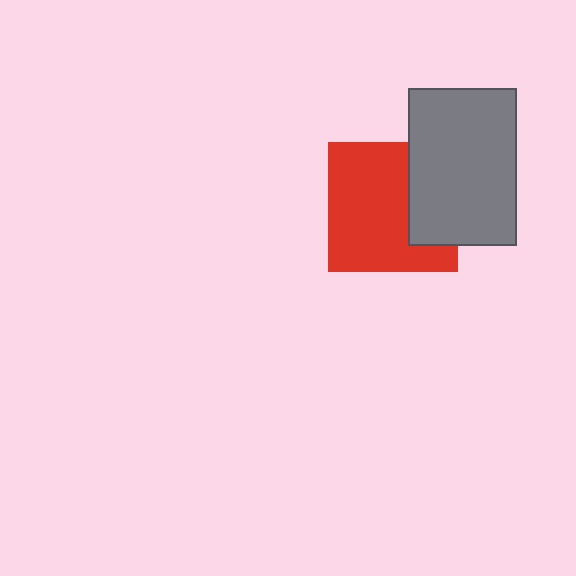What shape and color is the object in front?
The object in front is a gray rectangle.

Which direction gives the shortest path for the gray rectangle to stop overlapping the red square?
Moving right gives the shortest separation.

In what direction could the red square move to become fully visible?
The red square could move left. That would shift it out from behind the gray rectangle entirely.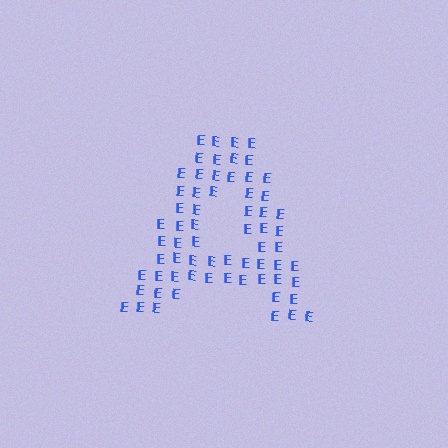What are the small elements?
The small elements are letter E's.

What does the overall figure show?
The overall figure shows the letter A.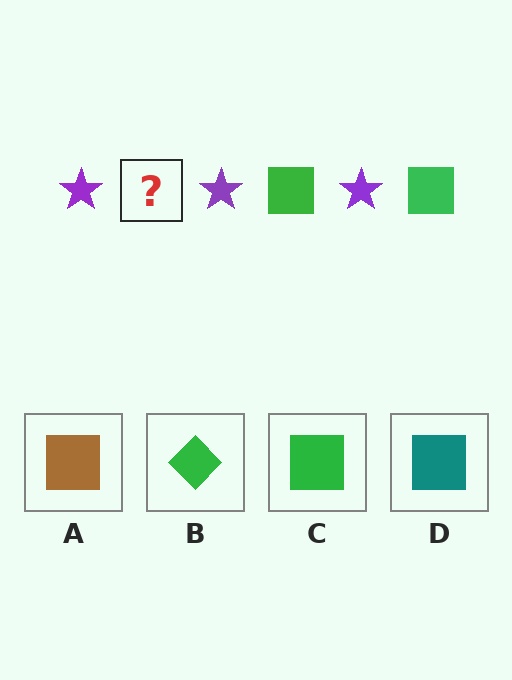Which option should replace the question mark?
Option C.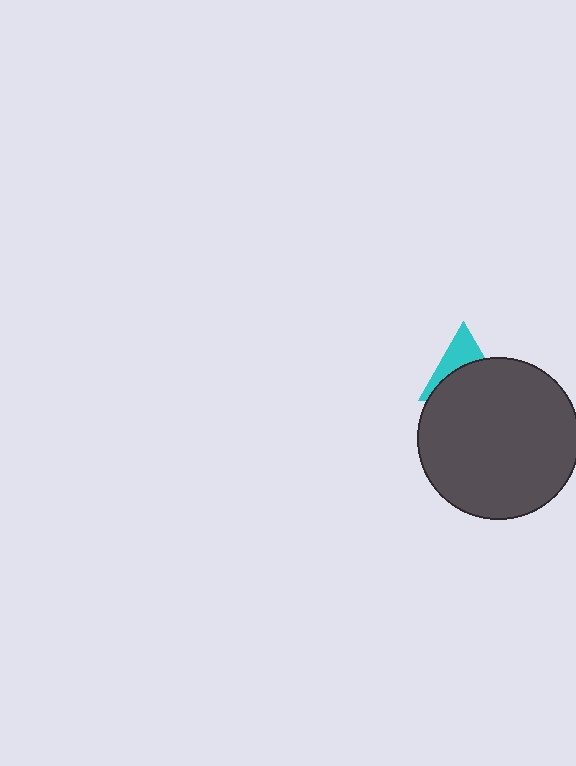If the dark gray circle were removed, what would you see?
You would see the complete cyan triangle.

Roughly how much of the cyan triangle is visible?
A small part of it is visible (roughly 40%).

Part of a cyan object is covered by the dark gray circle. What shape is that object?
It is a triangle.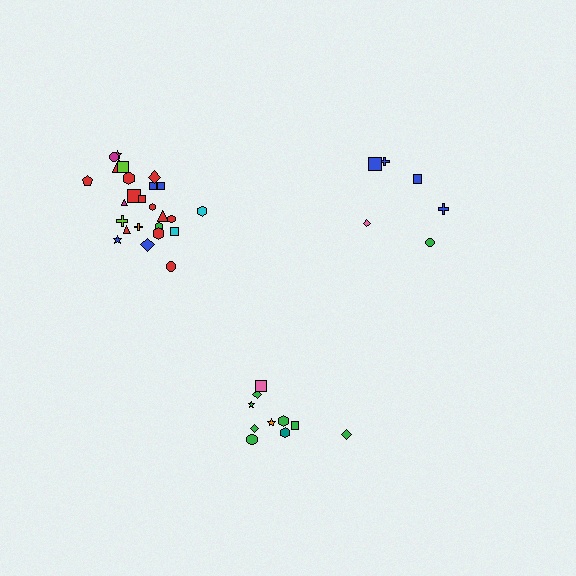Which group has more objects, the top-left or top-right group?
The top-left group.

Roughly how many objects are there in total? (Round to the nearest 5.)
Roughly 40 objects in total.